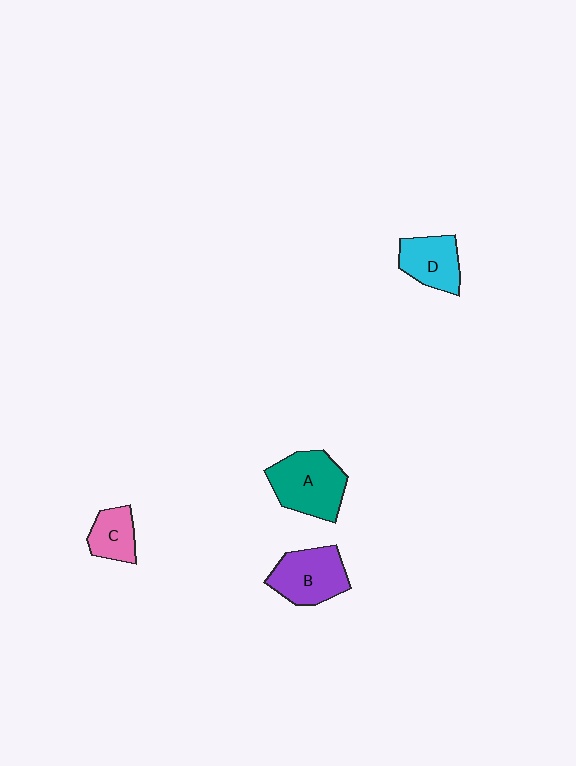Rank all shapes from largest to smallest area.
From largest to smallest: A (teal), B (purple), D (cyan), C (pink).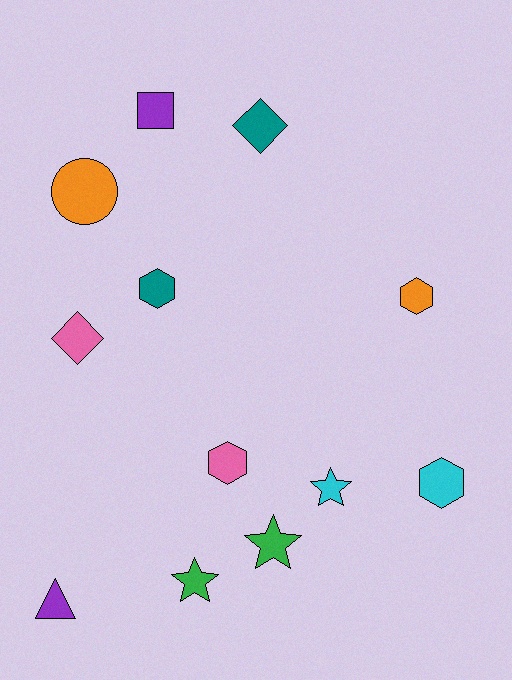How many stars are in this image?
There are 3 stars.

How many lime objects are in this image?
There are no lime objects.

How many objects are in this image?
There are 12 objects.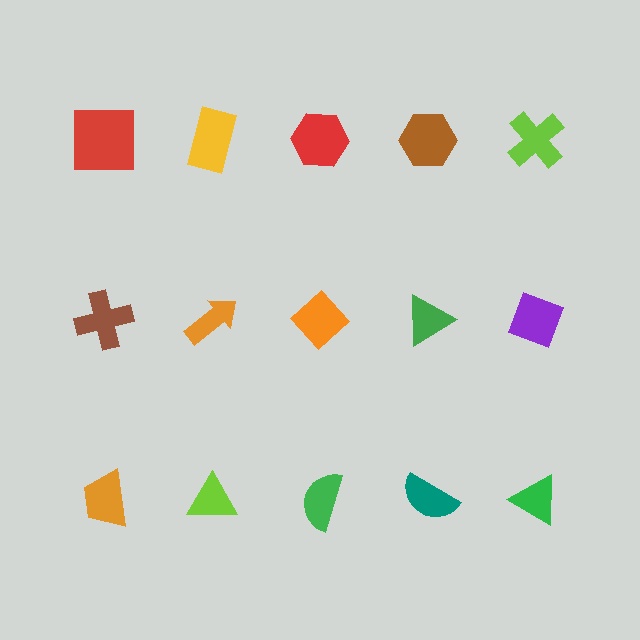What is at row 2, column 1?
A brown cross.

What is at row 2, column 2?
An orange arrow.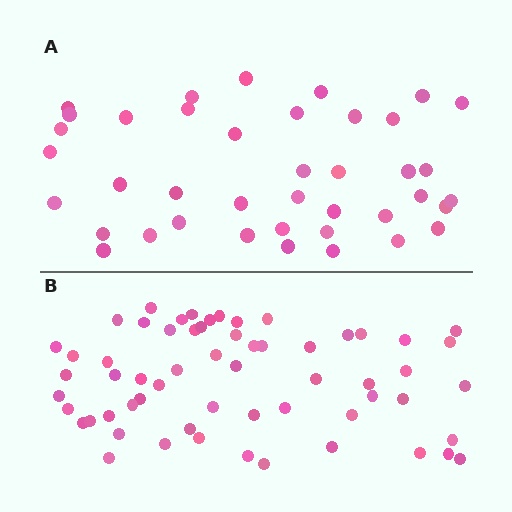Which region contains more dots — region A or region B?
Region B (the bottom region) has more dots.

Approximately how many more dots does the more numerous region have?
Region B has approximately 20 more dots than region A.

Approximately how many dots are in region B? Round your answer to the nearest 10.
About 60 dots.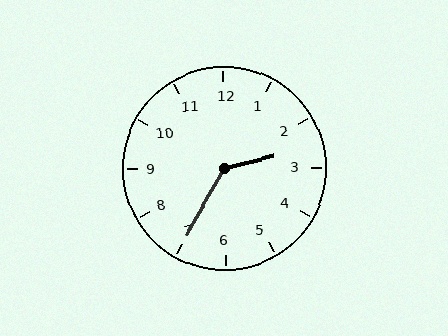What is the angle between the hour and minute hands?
Approximately 132 degrees.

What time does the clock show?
2:35.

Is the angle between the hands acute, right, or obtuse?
It is obtuse.